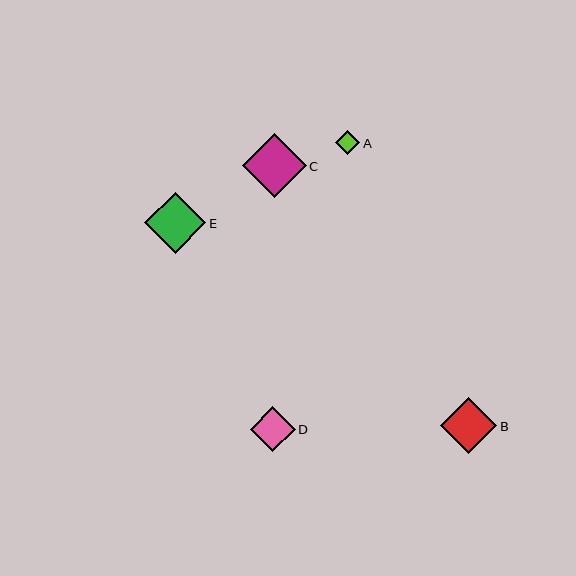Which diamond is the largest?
Diamond C is the largest with a size of approximately 64 pixels.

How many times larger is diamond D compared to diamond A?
Diamond D is approximately 1.8 times the size of diamond A.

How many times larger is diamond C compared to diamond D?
Diamond C is approximately 1.4 times the size of diamond D.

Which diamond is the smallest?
Diamond A is the smallest with a size of approximately 25 pixels.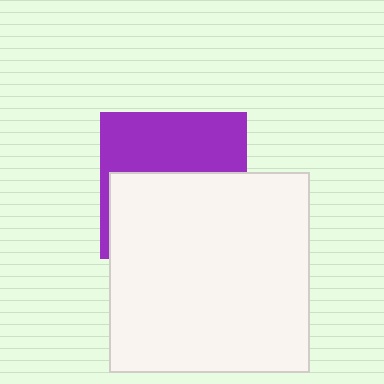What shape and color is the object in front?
The object in front is a white square.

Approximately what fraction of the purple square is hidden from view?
Roughly 55% of the purple square is hidden behind the white square.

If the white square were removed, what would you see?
You would see the complete purple square.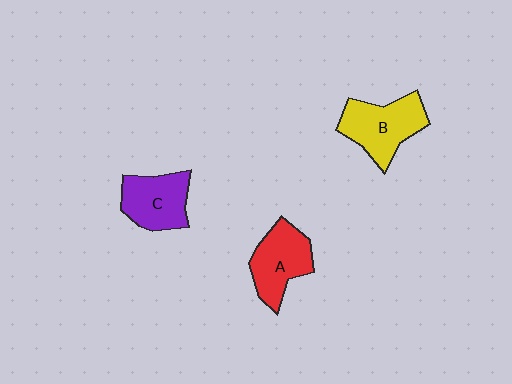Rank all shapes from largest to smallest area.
From largest to smallest: B (yellow), A (red), C (purple).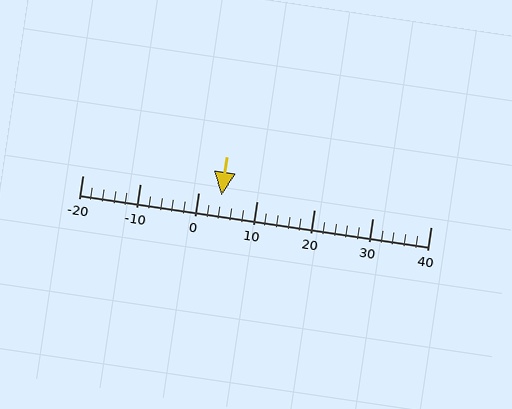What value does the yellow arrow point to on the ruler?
The yellow arrow points to approximately 4.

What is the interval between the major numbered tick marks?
The major tick marks are spaced 10 units apart.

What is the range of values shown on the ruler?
The ruler shows values from -20 to 40.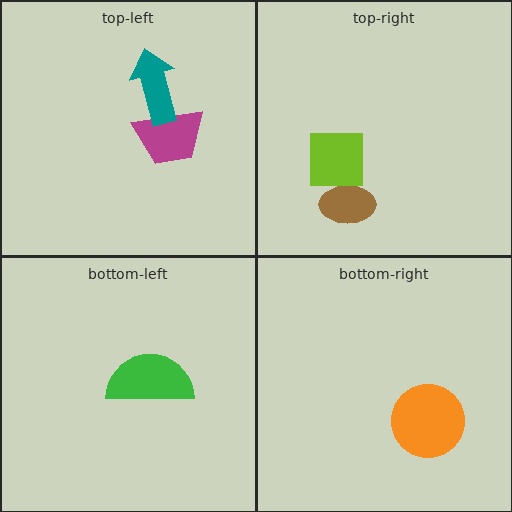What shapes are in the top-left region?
The magenta trapezoid, the teal arrow.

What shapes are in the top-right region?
The brown ellipse, the lime square.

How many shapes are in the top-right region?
2.